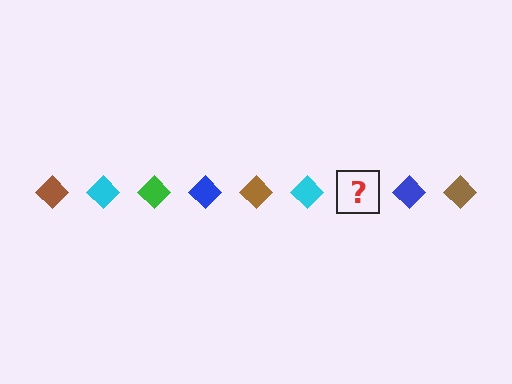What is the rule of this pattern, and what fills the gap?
The rule is that the pattern cycles through brown, cyan, green, blue diamonds. The gap should be filled with a green diamond.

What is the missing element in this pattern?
The missing element is a green diamond.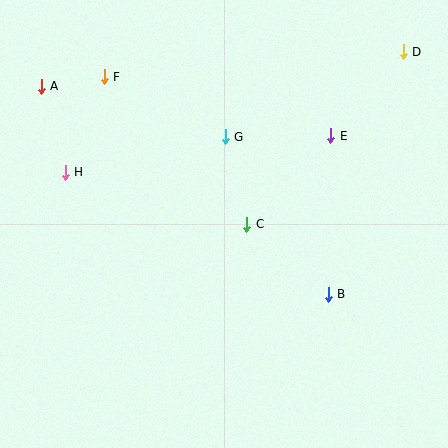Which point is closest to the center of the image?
Point C at (247, 224) is closest to the center.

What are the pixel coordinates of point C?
Point C is at (247, 224).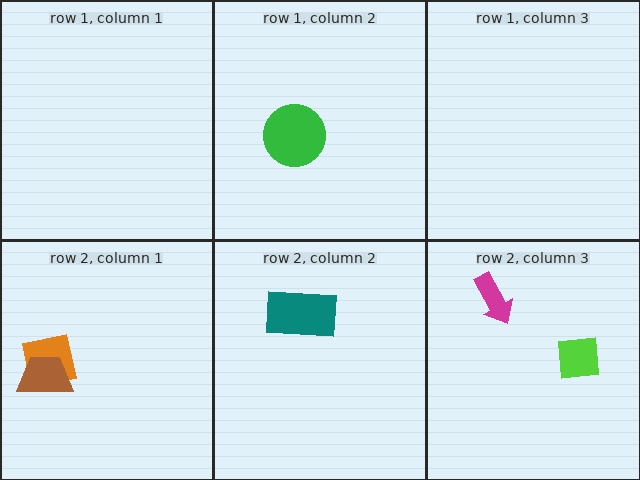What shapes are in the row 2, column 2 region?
The teal rectangle.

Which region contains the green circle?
The row 1, column 2 region.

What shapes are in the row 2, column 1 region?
The orange square, the brown trapezoid.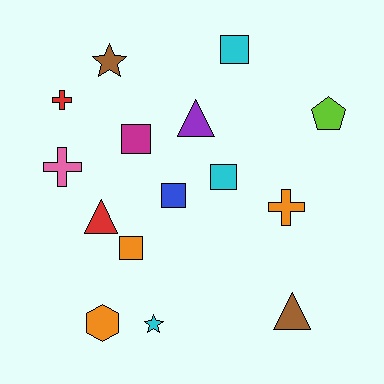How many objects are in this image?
There are 15 objects.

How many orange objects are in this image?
There are 3 orange objects.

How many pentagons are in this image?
There is 1 pentagon.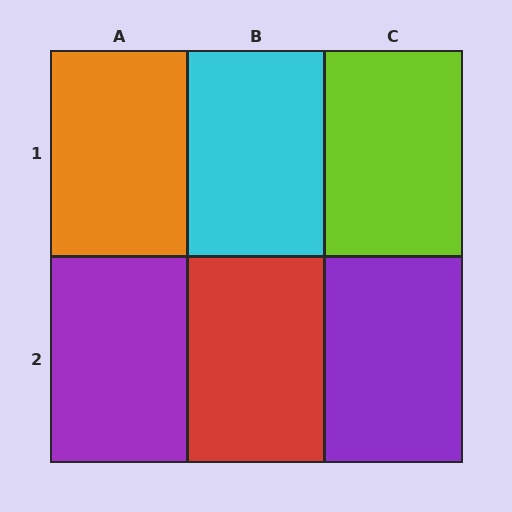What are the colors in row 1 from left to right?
Orange, cyan, lime.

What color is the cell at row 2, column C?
Purple.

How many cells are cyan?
1 cell is cyan.